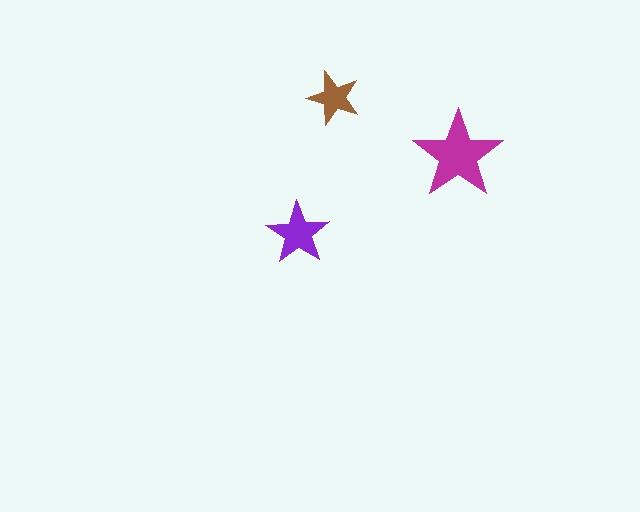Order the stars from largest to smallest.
the magenta one, the purple one, the brown one.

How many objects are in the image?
There are 3 objects in the image.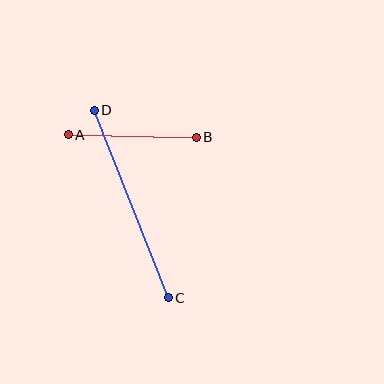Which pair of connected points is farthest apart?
Points C and D are farthest apart.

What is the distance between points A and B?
The distance is approximately 128 pixels.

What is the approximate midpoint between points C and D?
The midpoint is at approximately (131, 204) pixels.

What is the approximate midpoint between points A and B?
The midpoint is at approximately (132, 136) pixels.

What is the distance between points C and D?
The distance is approximately 201 pixels.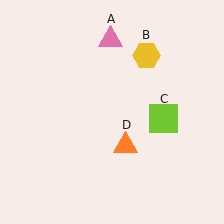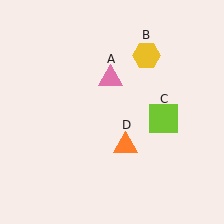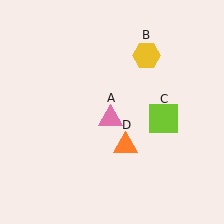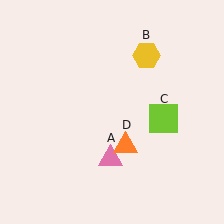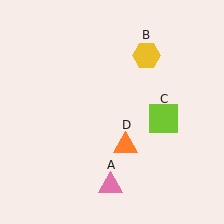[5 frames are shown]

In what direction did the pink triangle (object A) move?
The pink triangle (object A) moved down.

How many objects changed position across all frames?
1 object changed position: pink triangle (object A).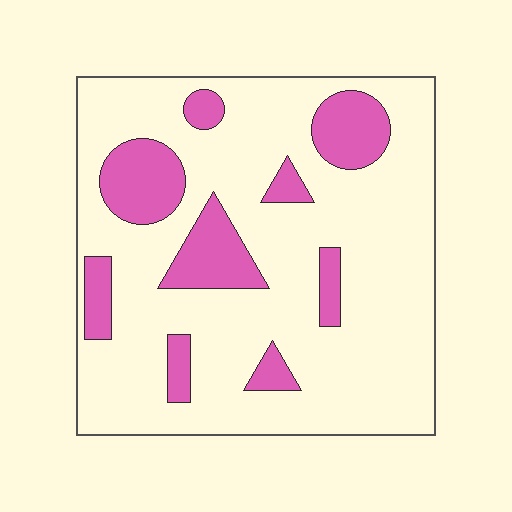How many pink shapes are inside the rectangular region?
9.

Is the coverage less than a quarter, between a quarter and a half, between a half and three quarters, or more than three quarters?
Less than a quarter.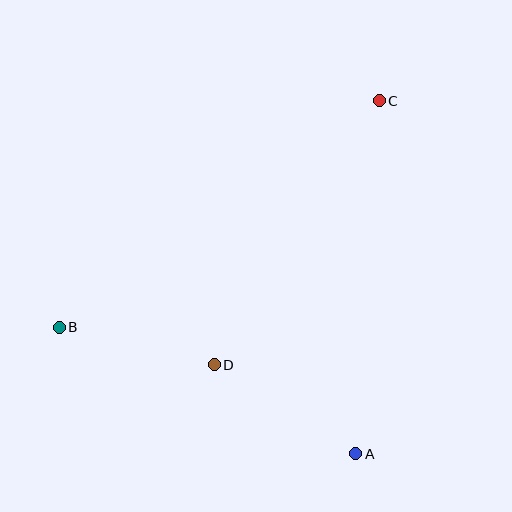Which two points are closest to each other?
Points B and D are closest to each other.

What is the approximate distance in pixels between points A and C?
The distance between A and C is approximately 354 pixels.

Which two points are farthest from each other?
Points B and C are farthest from each other.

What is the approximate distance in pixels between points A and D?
The distance between A and D is approximately 167 pixels.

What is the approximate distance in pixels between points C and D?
The distance between C and D is approximately 311 pixels.